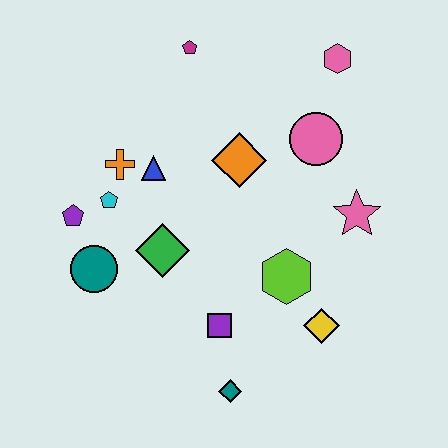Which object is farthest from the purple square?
The pink hexagon is farthest from the purple square.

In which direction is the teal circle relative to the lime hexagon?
The teal circle is to the left of the lime hexagon.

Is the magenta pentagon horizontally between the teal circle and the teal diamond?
Yes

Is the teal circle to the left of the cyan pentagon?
Yes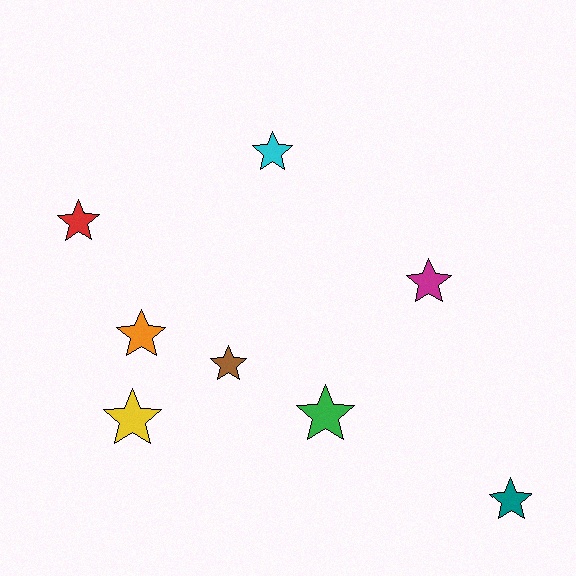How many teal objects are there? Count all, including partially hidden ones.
There is 1 teal object.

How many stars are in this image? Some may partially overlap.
There are 8 stars.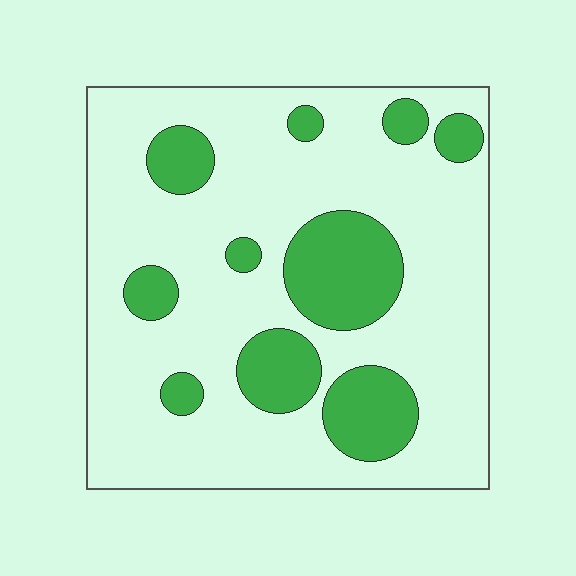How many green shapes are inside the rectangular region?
10.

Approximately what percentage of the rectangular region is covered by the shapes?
Approximately 25%.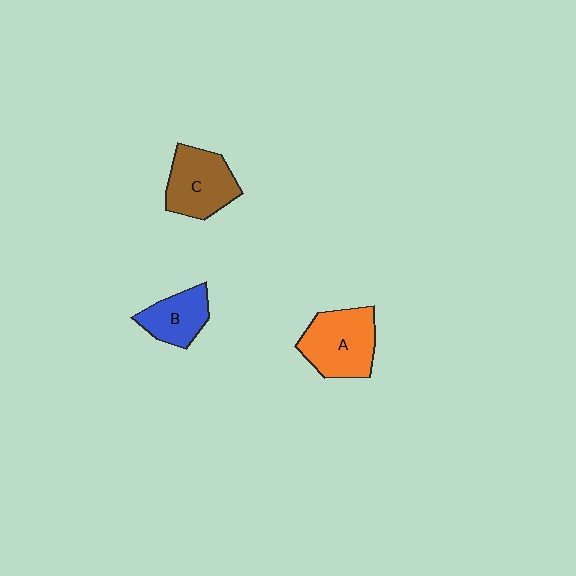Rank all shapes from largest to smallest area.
From largest to smallest: A (orange), C (brown), B (blue).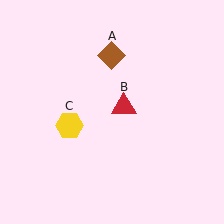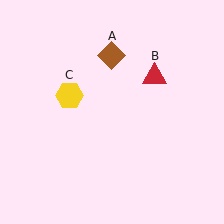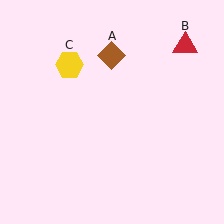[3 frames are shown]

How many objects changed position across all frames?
2 objects changed position: red triangle (object B), yellow hexagon (object C).